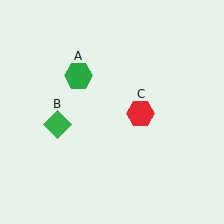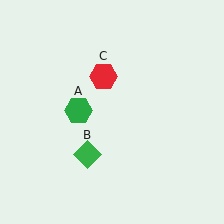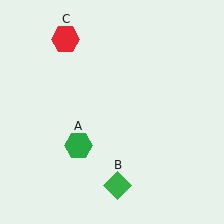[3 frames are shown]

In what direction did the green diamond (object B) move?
The green diamond (object B) moved down and to the right.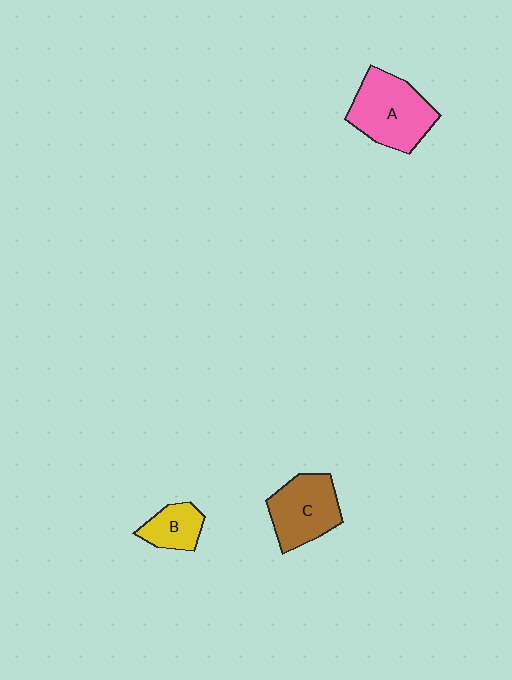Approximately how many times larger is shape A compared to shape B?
Approximately 2.1 times.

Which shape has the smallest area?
Shape B (yellow).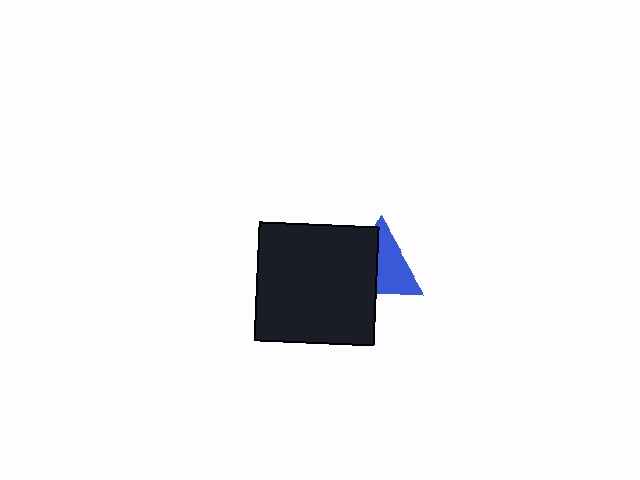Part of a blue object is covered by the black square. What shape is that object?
It is a triangle.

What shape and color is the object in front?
The object in front is a black square.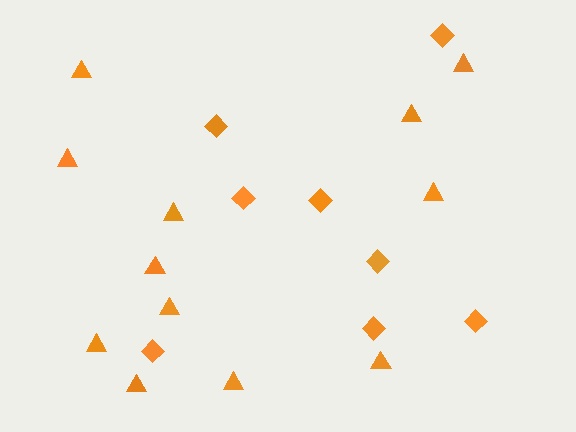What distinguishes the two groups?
There are 2 groups: one group of diamonds (8) and one group of triangles (12).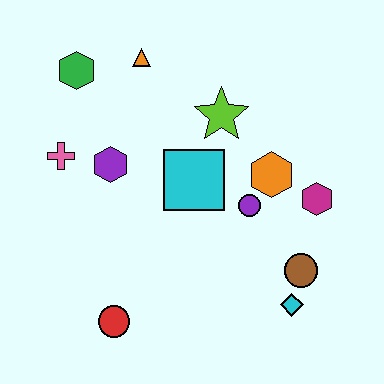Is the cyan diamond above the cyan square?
No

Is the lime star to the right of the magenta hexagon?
No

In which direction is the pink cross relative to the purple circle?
The pink cross is to the left of the purple circle.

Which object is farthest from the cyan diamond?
The green hexagon is farthest from the cyan diamond.